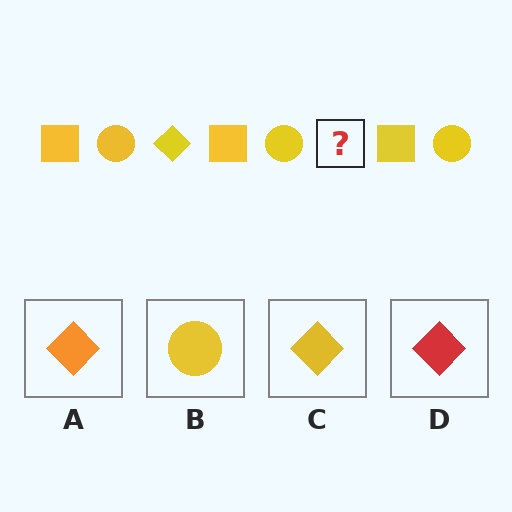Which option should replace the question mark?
Option C.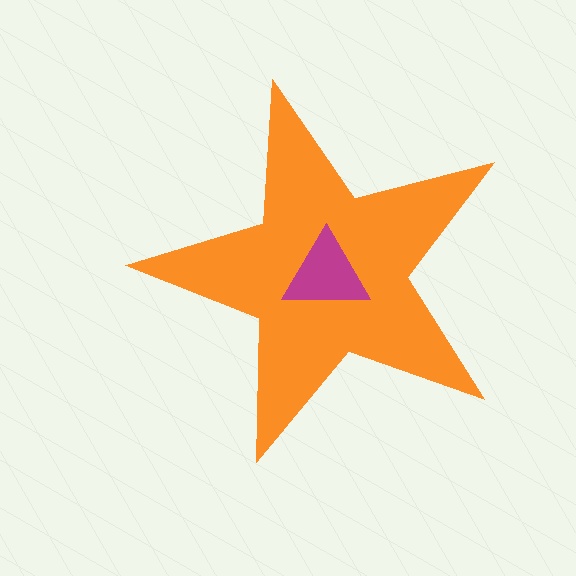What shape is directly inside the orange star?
The magenta triangle.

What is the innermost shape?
The magenta triangle.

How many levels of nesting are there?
2.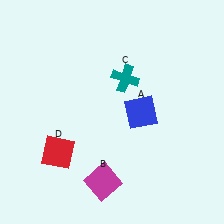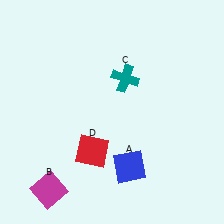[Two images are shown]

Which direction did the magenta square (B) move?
The magenta square (B) moved left.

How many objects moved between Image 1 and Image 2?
3 objects moved between the two images.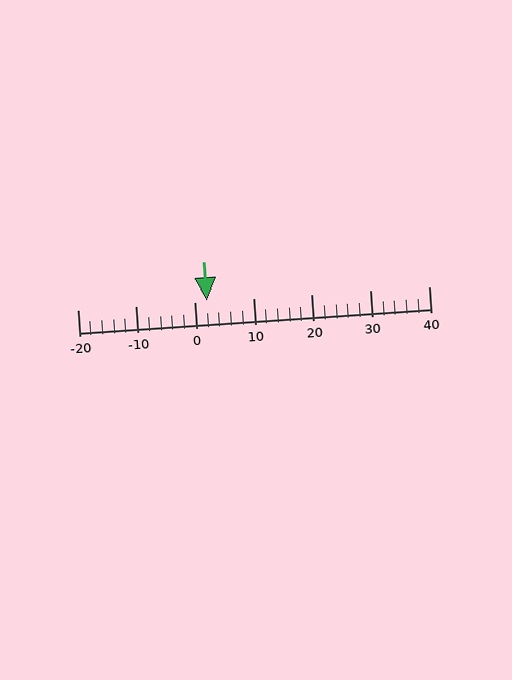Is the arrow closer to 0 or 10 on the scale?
The arrow is closer to 0.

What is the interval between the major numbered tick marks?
The major tick marks are spaced 10 units apart.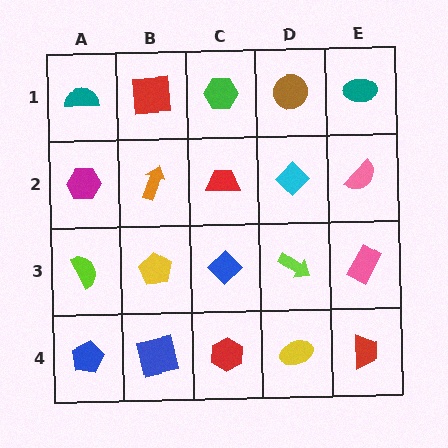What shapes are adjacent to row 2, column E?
A teal ellipse (row 1, column E), a pink rectangle (row 3, column E), a cyan diamond (row 2, column D).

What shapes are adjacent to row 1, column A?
A magenta hexagon (row 2, column A), a red square (row 1, column B).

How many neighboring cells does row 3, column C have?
4.